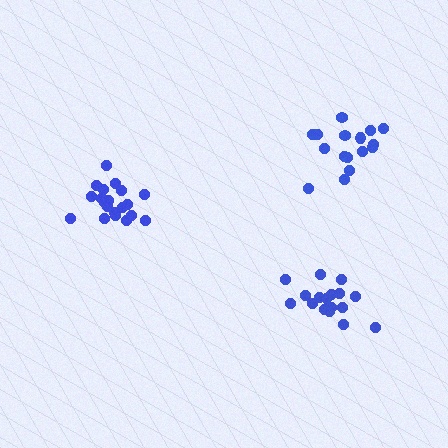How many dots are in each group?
Group 1: 20 dots, Group 2: 16 dots, Group 3: 17 dots (53 total).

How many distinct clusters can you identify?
There are 3 distinct clusters.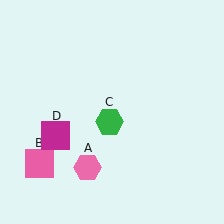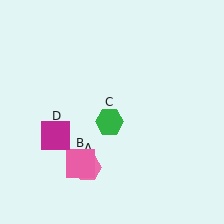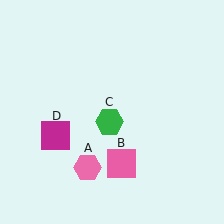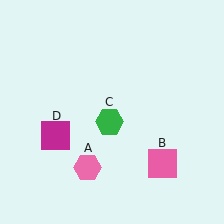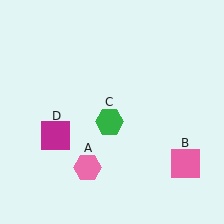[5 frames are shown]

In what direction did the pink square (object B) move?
The pink square (object B) moved right.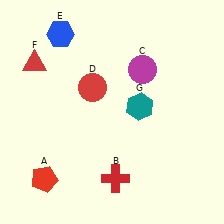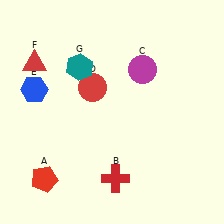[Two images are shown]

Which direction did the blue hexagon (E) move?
The blue hexagon (E) moved down.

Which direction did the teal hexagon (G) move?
The teal hexagon (G) moved left.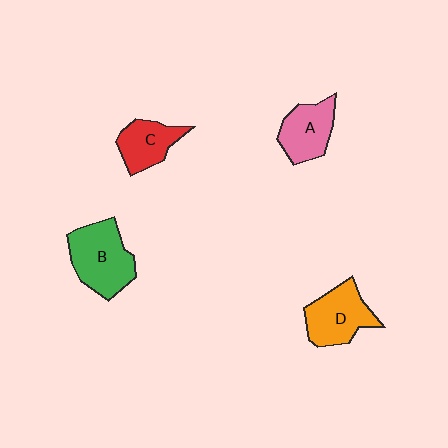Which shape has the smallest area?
Shape C (red).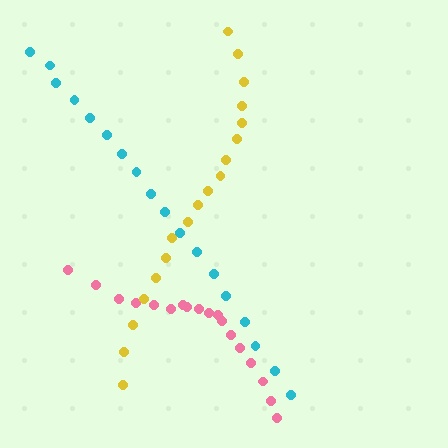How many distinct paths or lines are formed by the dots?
There are 3 distinct paths.